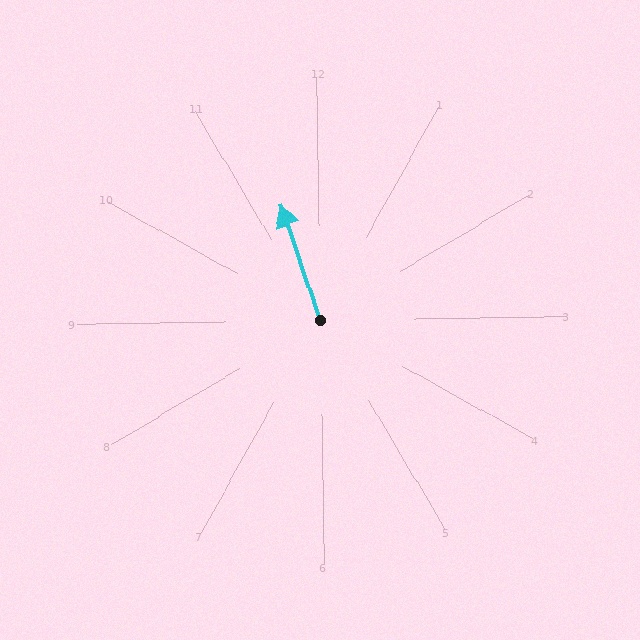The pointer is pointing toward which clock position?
Roughly 11 o'clock.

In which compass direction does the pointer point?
North.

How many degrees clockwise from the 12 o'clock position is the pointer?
Approximately 342 degrees.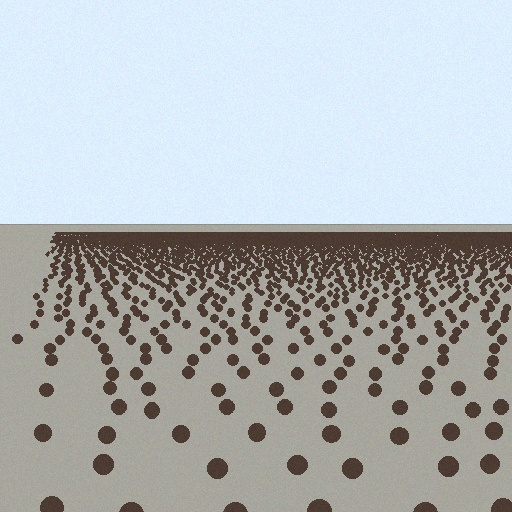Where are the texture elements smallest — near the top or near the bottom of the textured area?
Near the top.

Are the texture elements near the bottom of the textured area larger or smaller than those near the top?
Larger. Near the bottom, elements are closer to the viewer and appear at a bigger on-screen size.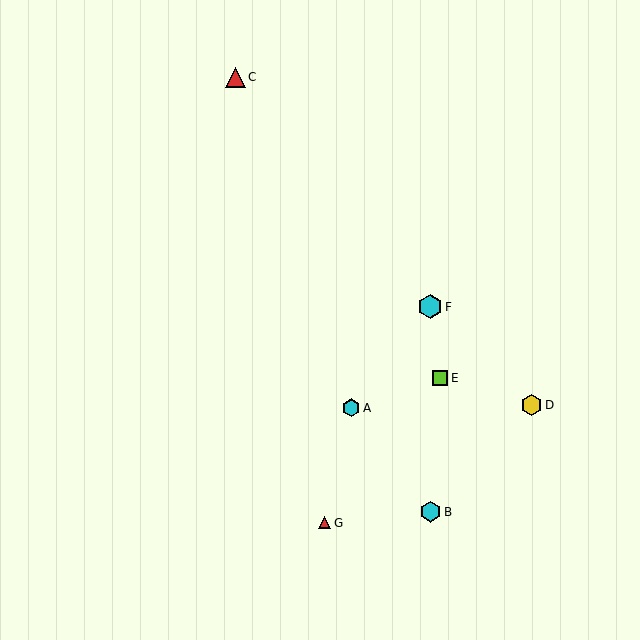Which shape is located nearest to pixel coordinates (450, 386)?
The lime square (labeled E) at (440, 378) is nearest to that location.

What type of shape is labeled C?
Shape C is a red triangle.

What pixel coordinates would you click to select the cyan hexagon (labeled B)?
Click at (431, 512) to select the cyan hexagon B.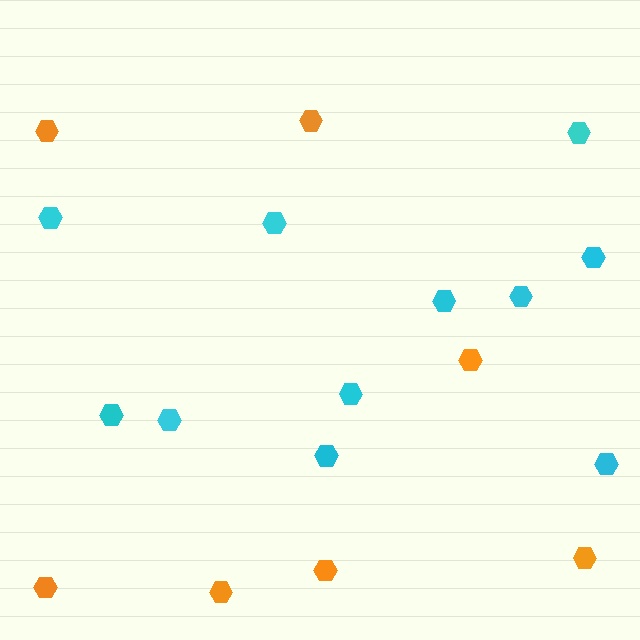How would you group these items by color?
There are 2 groups: one group of cyan hexagons (11) and one group of orange hexagons (7).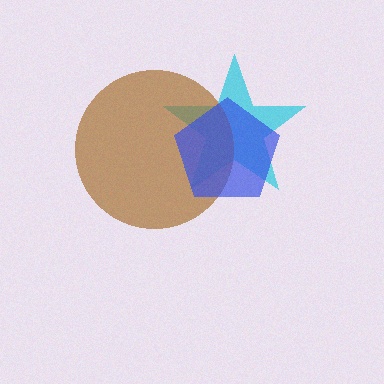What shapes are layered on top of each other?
The layered shapes are: a cyan star, a brown circle, a blue pentagon.